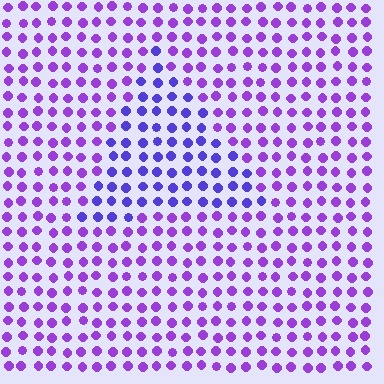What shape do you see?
I see a triangle.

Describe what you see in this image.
The image is filled with small purple elements in a uniform arrangement. A triangle-shaped region is visible where the elements are tinted to a slightly different hue, forming a subtle color boundary.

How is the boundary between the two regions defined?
The boundary is defined purely by a slight shift in hue (about 29 degrees). Spacing, size, and orientation are identical on both sides.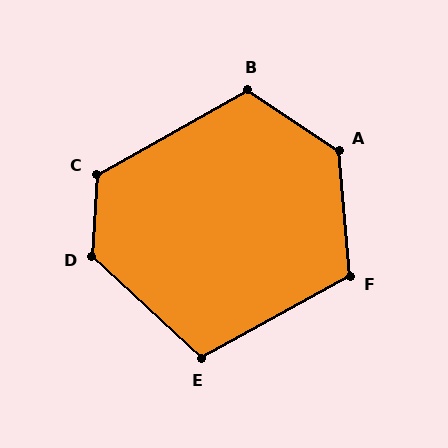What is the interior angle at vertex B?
Approximately 117 degrees (obtuse).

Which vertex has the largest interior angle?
D, at approximately 129 degrees.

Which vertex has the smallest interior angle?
E, at approximately 108 degrees.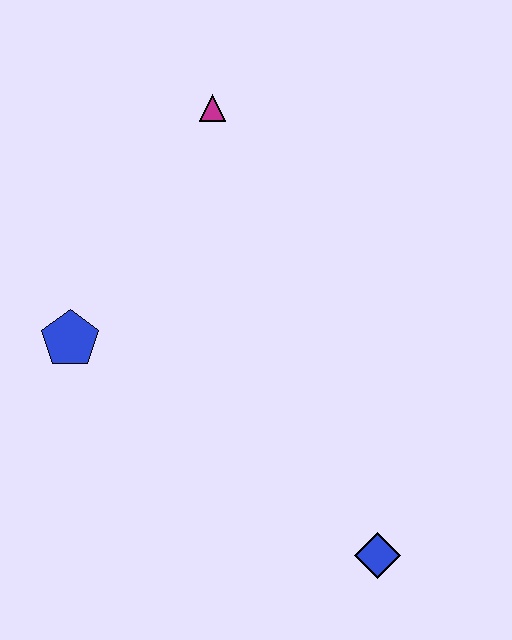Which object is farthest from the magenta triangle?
The blue diamond is farthest from the magenta triangle.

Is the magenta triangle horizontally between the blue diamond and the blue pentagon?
Yes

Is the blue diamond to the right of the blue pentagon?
Yes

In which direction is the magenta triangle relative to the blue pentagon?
The magenta triangle is above the blue pentagon.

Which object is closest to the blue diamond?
The blue pentagon is closest to the blue diamond.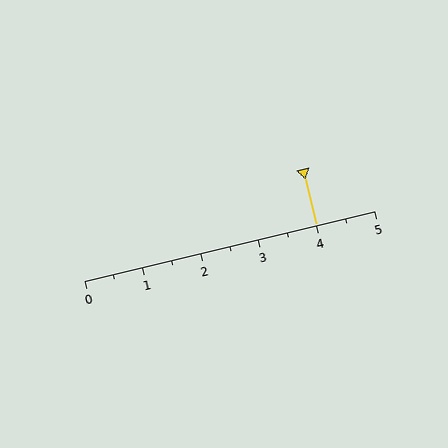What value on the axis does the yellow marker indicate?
The marker indicates approximately 4.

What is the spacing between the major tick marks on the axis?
The major ticks are spaced 1 apart.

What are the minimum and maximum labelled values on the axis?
The axis runs from 0 to 5.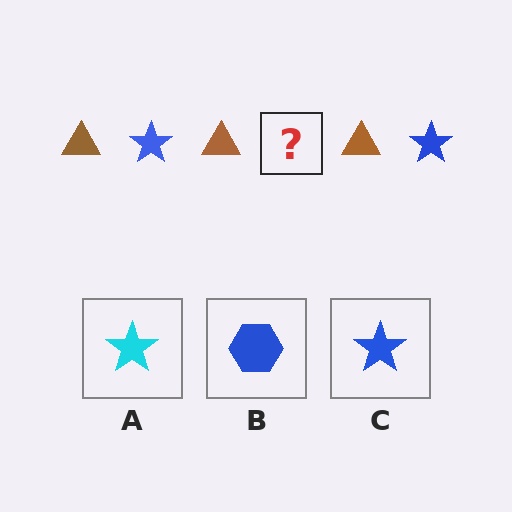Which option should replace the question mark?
Option C.